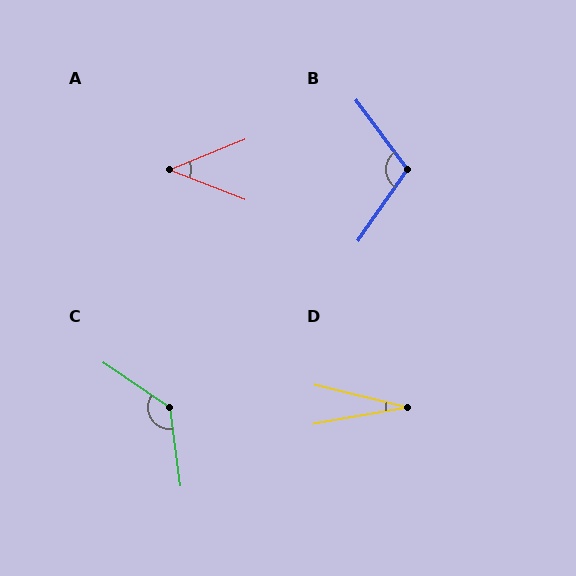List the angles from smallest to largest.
D (24°), A (43°), B (109°), C (132°).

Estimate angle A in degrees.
Approximately 43 degrees.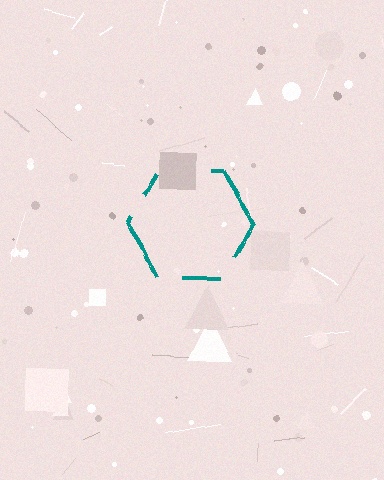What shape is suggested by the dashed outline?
The dashed outline suggests a hexagon.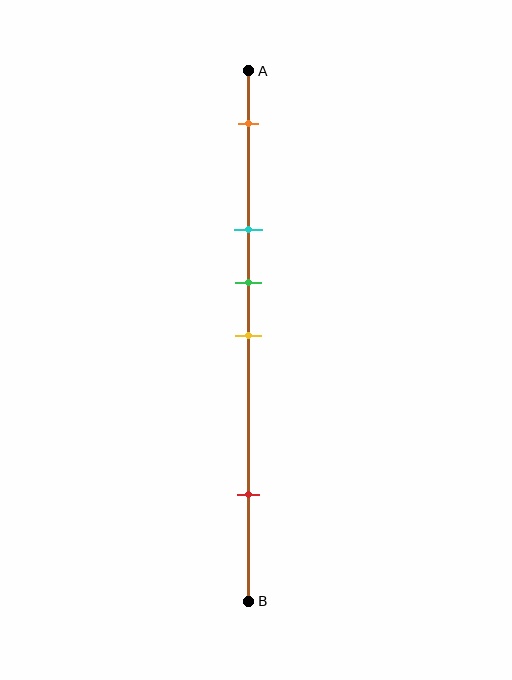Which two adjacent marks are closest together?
The green and yellow marks are the closest adjacent pair.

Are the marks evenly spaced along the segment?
No, the marks are not evenly spaced.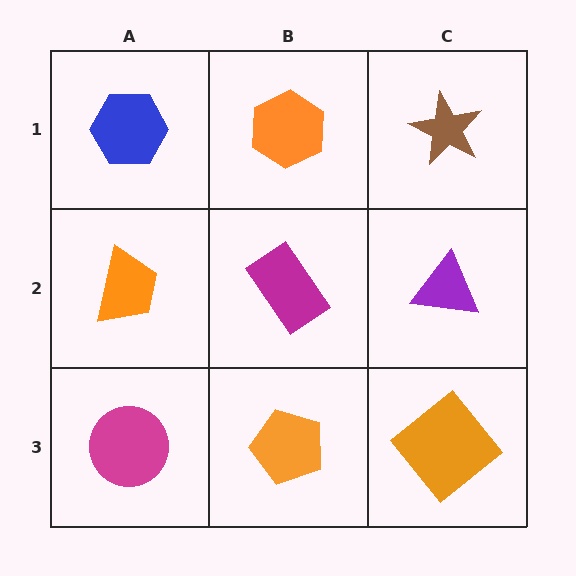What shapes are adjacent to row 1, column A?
An orange trapezoid (row 2, column A), an orange hexagon (row 1, column B).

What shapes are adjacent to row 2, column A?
A blue hexagon (row 1, column A), a magenta circle (row 3, column A), a magenta rectangle (row 2, column B).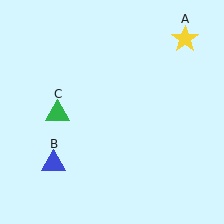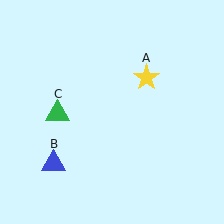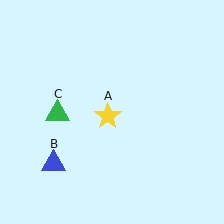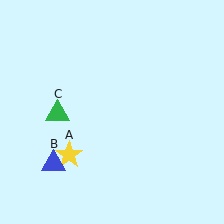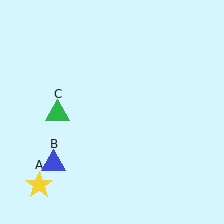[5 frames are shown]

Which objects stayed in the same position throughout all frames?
Blue triangle (object B) and green triangle (object C) remained stationary.